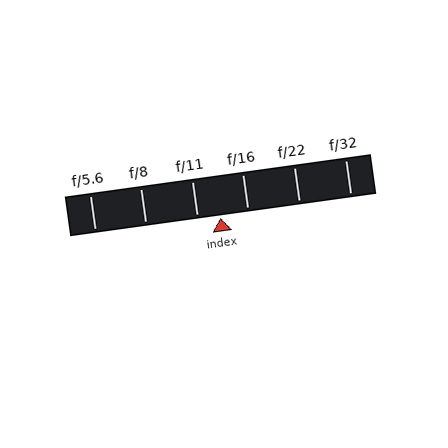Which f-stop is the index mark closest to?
The index mark is closest to f/11.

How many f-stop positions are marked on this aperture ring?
There are 6 f-stop positions marked.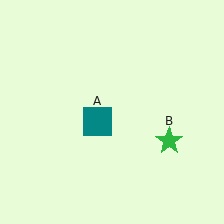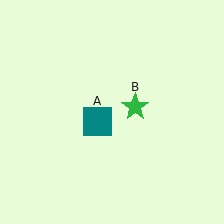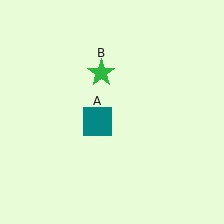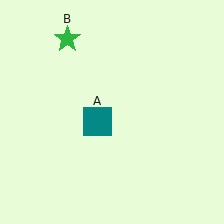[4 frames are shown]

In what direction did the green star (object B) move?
The green star (object B) moved up and to the left.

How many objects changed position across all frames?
1 object changed position: green star (object B).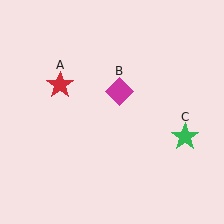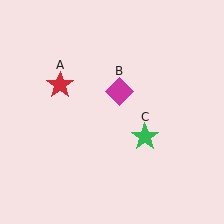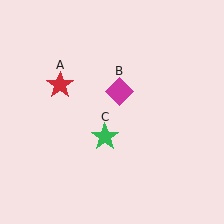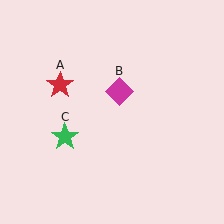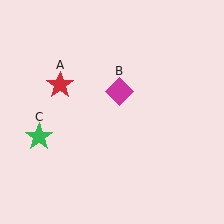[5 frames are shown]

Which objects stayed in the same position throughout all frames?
Red star (object A) and magenta diamond (object B) remained stationary.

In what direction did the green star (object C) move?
The green star (object C) moved left.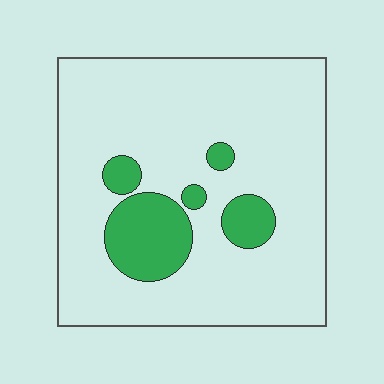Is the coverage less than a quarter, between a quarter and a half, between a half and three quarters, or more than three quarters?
Less than a quarter.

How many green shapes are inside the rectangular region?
5.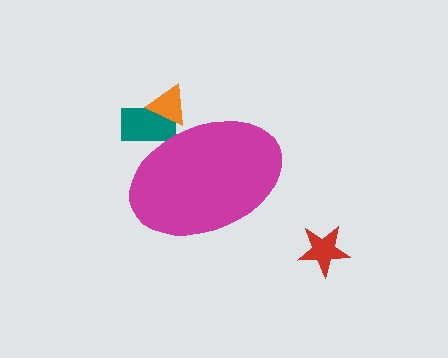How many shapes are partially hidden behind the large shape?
2 shapes are partially hidden.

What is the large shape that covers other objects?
A magenta ellipse.